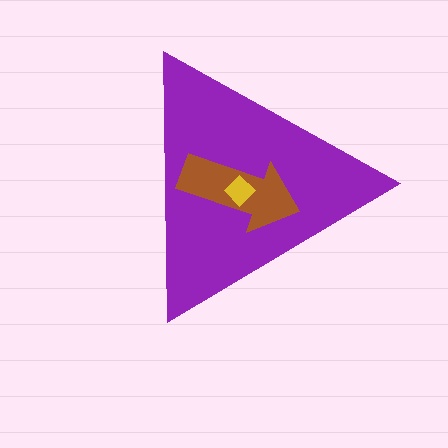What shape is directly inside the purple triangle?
The brown arrow.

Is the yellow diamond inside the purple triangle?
Yes.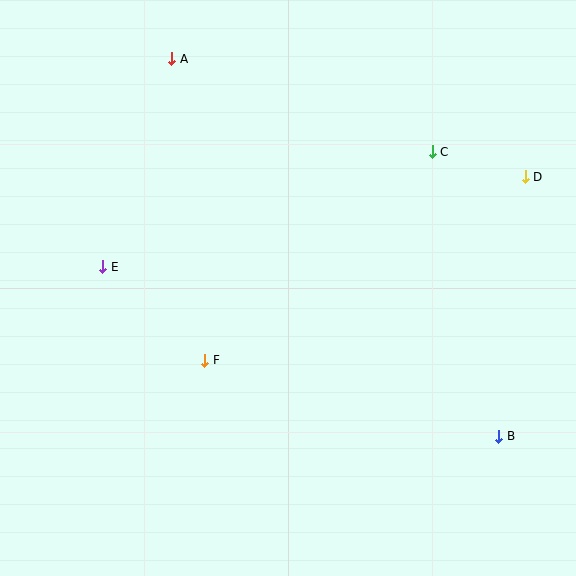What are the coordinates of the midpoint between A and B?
The midpoint between A and B is at (335, 248).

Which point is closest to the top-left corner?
Point A is closest to the top-left corner.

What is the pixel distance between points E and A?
The distance between E and A is 219 pixels.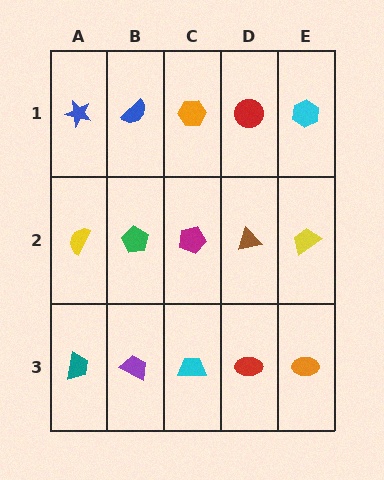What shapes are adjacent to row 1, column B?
A green pentagon (row 2, column B), a blue star (row 1, column A), an orange hexagon (row 1, column C).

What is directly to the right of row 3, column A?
A purple trapezoid.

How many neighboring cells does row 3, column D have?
3.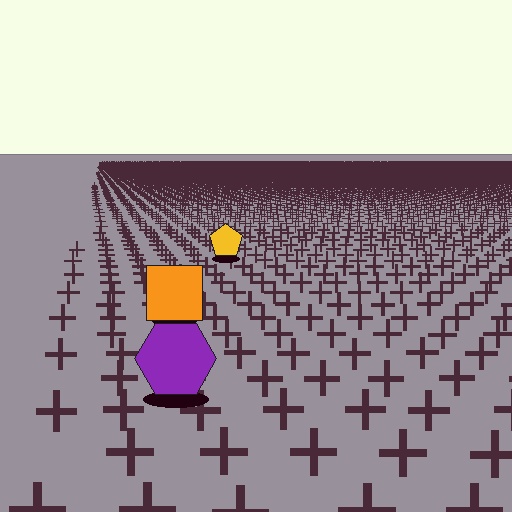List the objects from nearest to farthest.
From nearest to farthest: the purple hexagon, the orange square, the yellow pentagon.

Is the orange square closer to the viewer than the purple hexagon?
No. The purple hexagon is closer — you can tell from the texture gradient: the ground texture is coarser near it.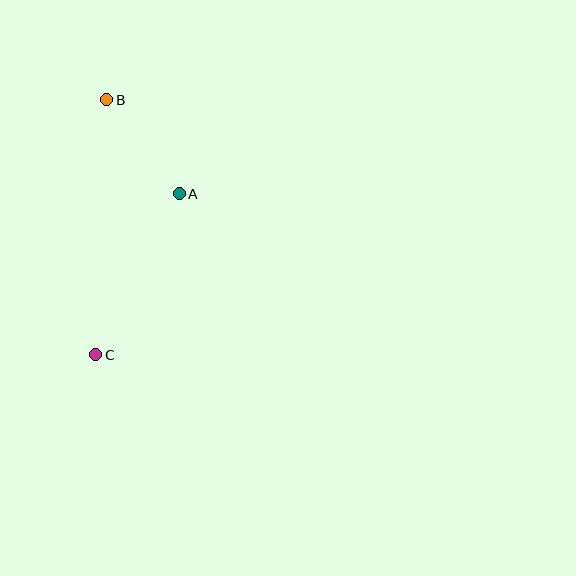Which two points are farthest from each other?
Points B and C are farthest from each other.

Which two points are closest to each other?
Points A and B are closest to each other.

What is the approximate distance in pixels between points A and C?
The distance between A and C is approximately 181 pixels.